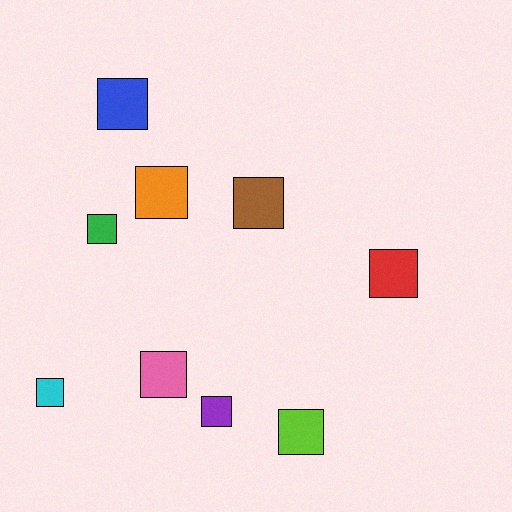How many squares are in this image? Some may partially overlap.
There are 9 squares.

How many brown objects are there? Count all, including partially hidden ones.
There is 1 brown object.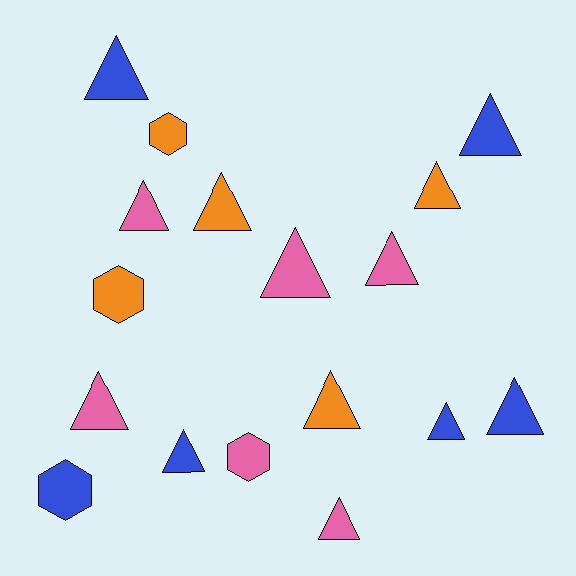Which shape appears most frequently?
Triangle, with 13 objects.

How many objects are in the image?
There are 17 objects.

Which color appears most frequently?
Blue, with 6 objects.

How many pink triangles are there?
There are 5 pink triangles.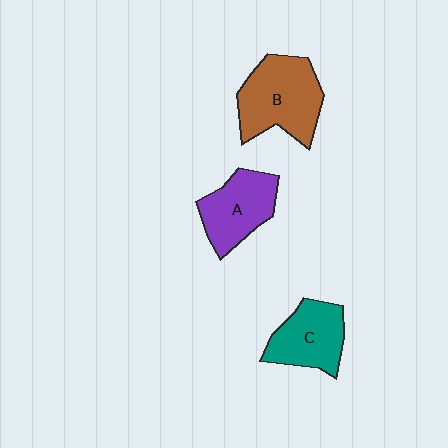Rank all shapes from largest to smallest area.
From largest to smallest: B (brown), A (purple), C (teal).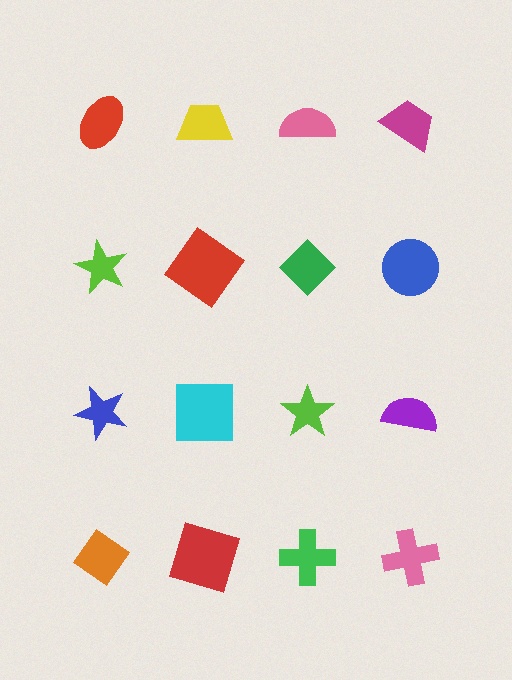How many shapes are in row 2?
4 shapes.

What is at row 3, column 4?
A purple semicircle.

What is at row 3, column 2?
A cyan square.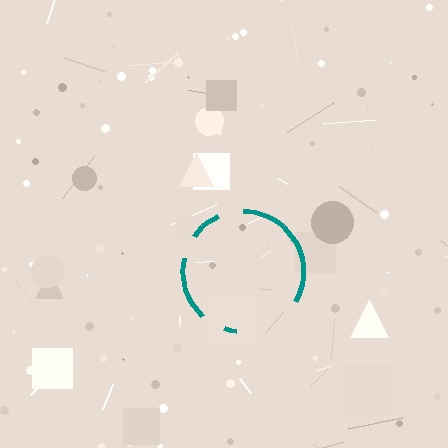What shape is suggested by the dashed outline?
The dashed outline suggests a circle.